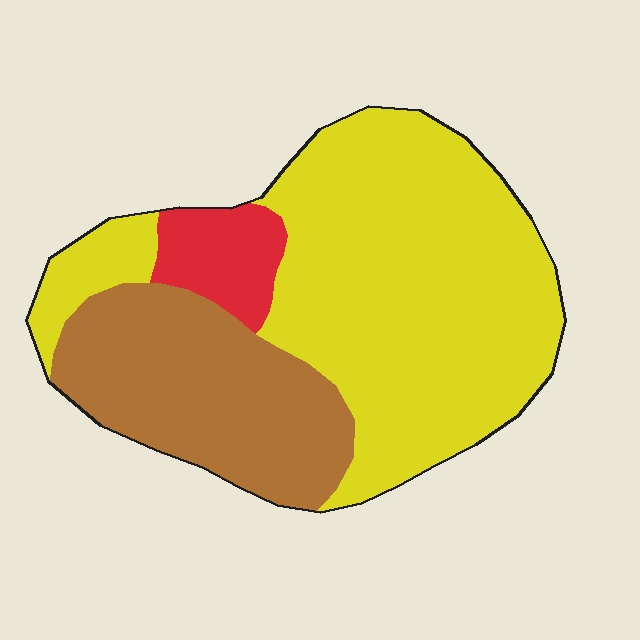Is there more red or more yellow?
Yellow.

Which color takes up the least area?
Red, at roughly 10%.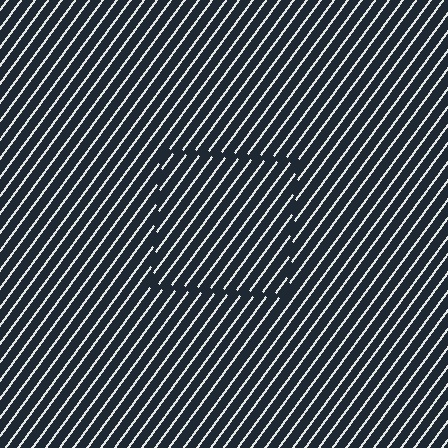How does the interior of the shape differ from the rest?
The interior of the shape contains the same grating, shifted by half a period — the contour is defined by the phase discontinuity where line-ends from the inner and outer gratings abut.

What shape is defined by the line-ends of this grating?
An illusory square. The interior of the shape contains the same grating, shifted by half a period — the contour is defined by the phase discontinuity where line-ends from the inner and outer gratings abut.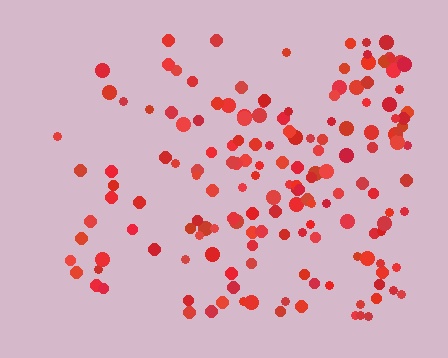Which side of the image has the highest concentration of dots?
The right.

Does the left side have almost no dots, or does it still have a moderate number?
Still a moderate number, just noticeably fewer than the right.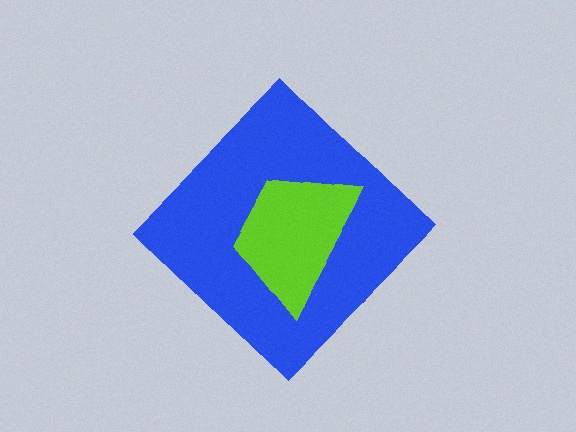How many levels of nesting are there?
2.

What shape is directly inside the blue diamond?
The lime trapezoid.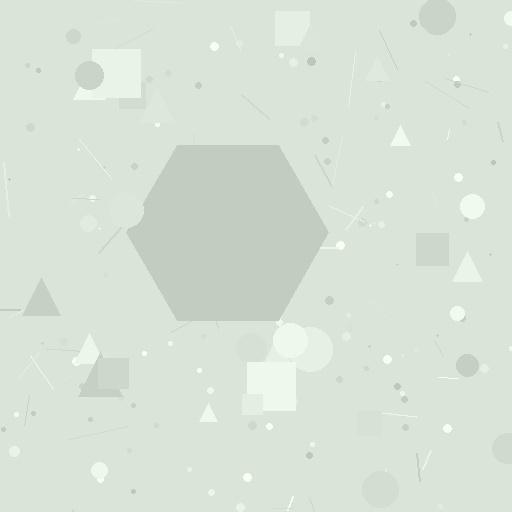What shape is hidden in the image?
A hexagon is hidden in the image.